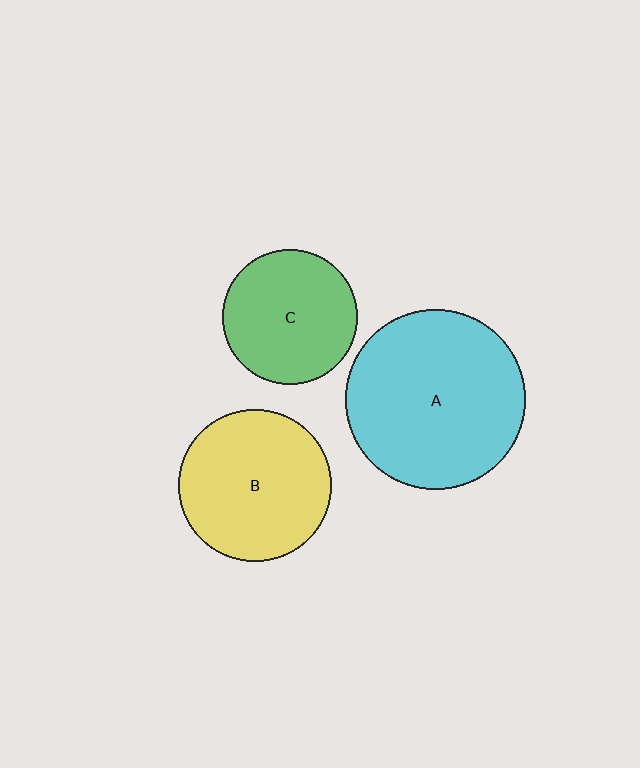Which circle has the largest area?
Circle A (cyan).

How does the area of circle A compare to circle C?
Approximately 1.8 times.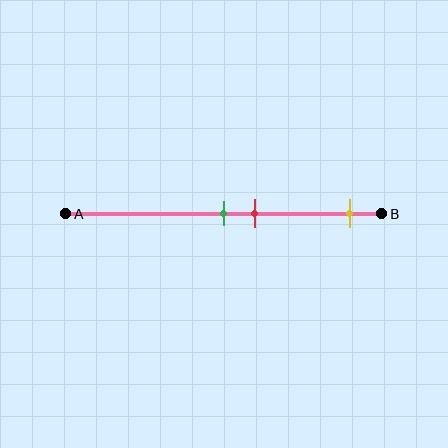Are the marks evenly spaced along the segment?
No, the marks are not evenly spaced.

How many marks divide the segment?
There are 3 marks dividing the segment.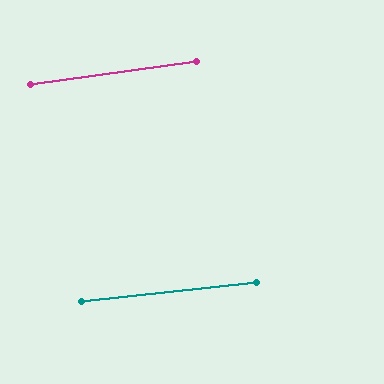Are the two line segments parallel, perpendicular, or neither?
Parallel — their directions differ by only 1.7°.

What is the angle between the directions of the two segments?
Approximately 2 degrees.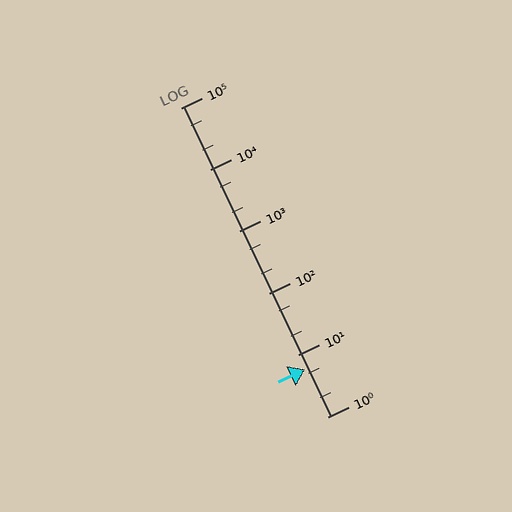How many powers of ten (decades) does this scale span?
The scale spans 5 decades, from 1 to 100000.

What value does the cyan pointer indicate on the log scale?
The pointer indicates approximately 5.9.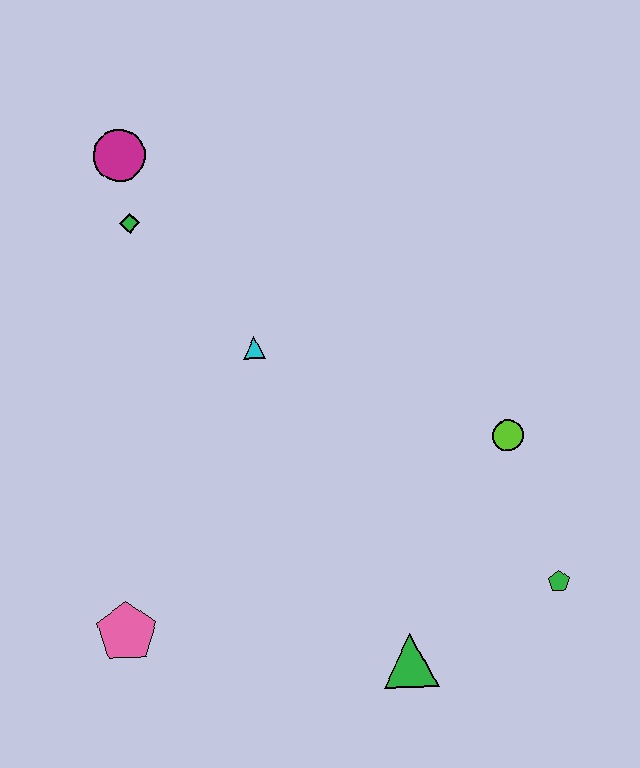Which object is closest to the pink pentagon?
The green triangle is closest to the pink pentagon.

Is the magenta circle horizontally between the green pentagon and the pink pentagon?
Yes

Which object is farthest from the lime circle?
The magenta circle is farthest from the lime circle.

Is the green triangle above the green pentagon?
No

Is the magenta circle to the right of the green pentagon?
No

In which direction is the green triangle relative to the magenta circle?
The green triangle is below the magenta circle.